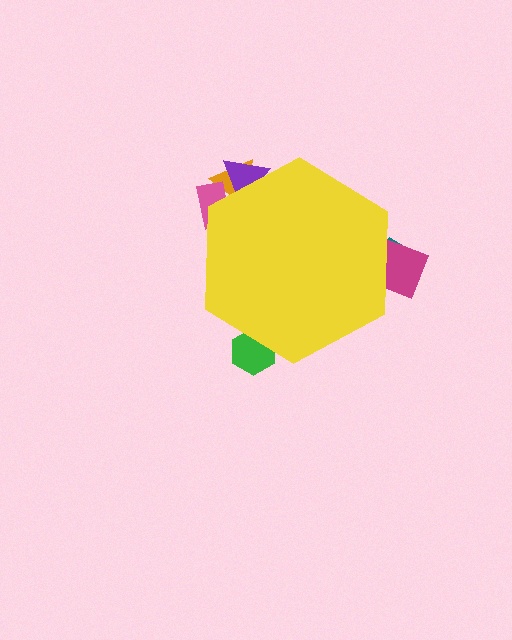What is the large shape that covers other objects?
A yellow hexagon.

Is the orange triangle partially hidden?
Yes, the orange triangle is partially hidden behind the yellow hexagon.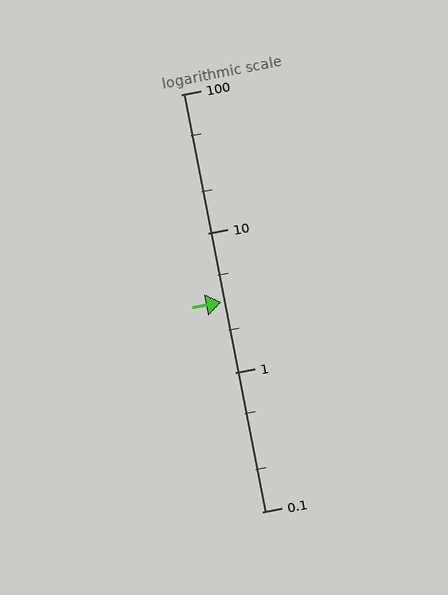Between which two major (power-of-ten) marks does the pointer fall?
The pointer is between 1 and 10.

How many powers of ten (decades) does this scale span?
The scale spans 3 decades, from 0.1 to 100.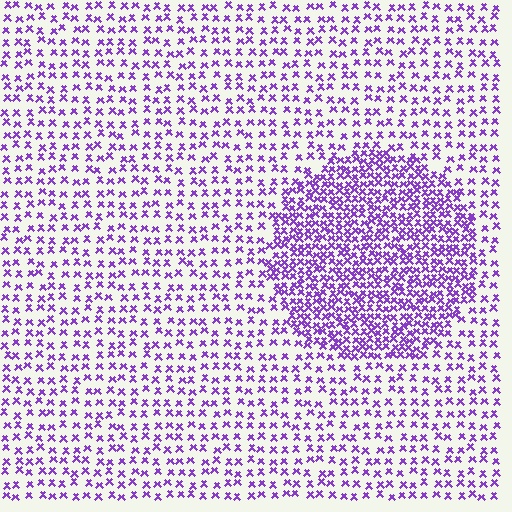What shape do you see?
I see a circle.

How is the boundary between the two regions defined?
The boundary is defined by a change in element density (approximately 2.2x ratio). All elements are the same color, size, and shape.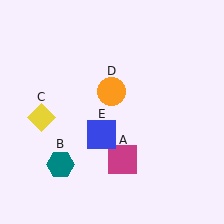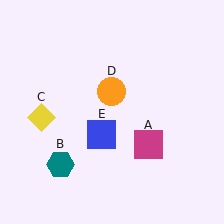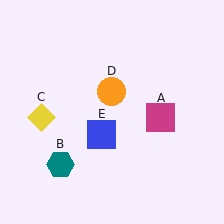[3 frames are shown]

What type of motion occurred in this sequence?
The magenta square (object A) rotated counterclockwise around the center of the scene.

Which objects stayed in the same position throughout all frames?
Teal hexagon (object B) and yellow diamond (object C) and orange circle (object D) and blue square (object E) remained stationary.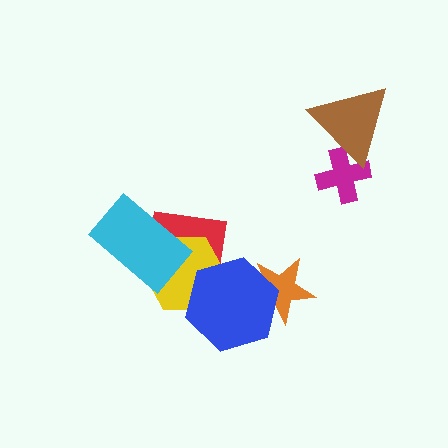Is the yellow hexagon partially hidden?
Yes, it is partially covered by another shape.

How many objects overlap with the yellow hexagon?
3 objects overlap with the yellow hexagon.